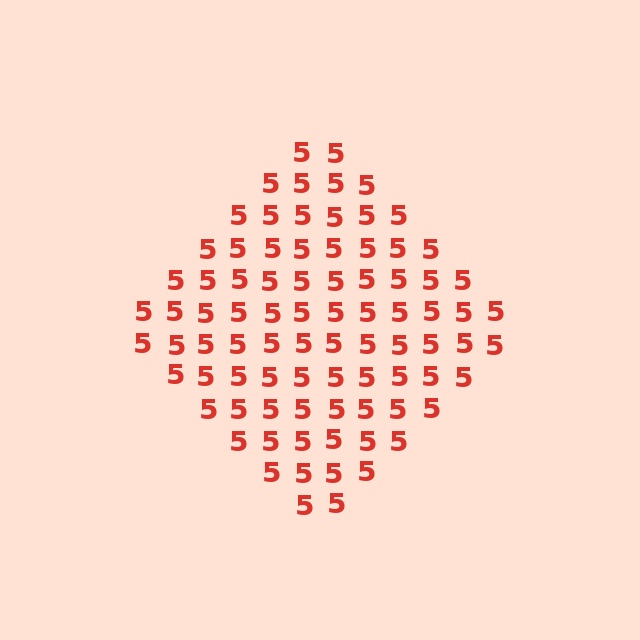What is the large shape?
The large shape is a diamond.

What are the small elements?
The small elements are digit 5's.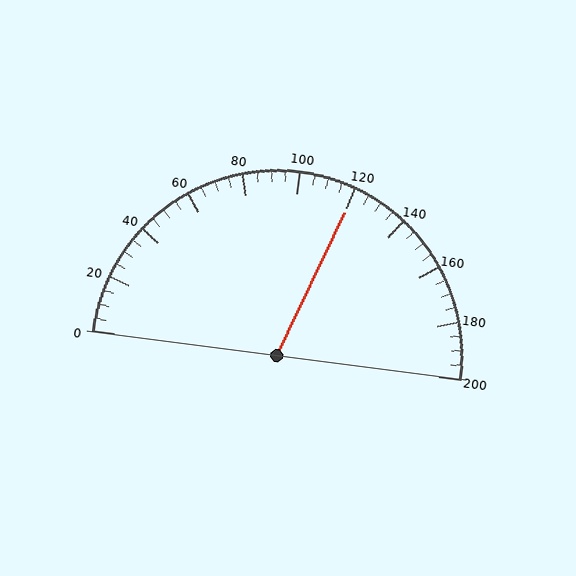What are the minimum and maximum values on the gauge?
The gauge ranges from 0 to 200.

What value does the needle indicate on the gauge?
The needle indicates approximately 120.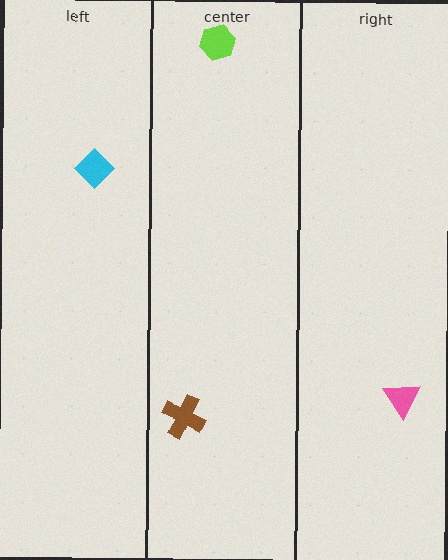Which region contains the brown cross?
The center region.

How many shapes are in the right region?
1.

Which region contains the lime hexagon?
The center region.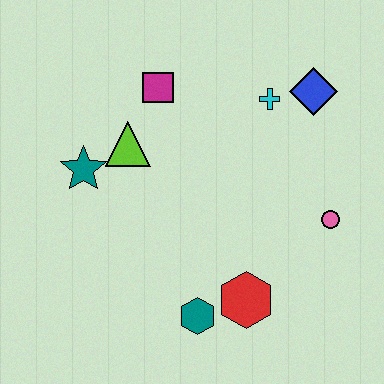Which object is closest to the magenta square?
The lime triangle is closest to the magenta square.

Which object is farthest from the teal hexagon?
The blue diamond is farthest from the teal hexagon.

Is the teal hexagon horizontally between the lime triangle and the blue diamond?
Yes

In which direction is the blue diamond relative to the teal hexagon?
The blue diamond is above the teal hexagon.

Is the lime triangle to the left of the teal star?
No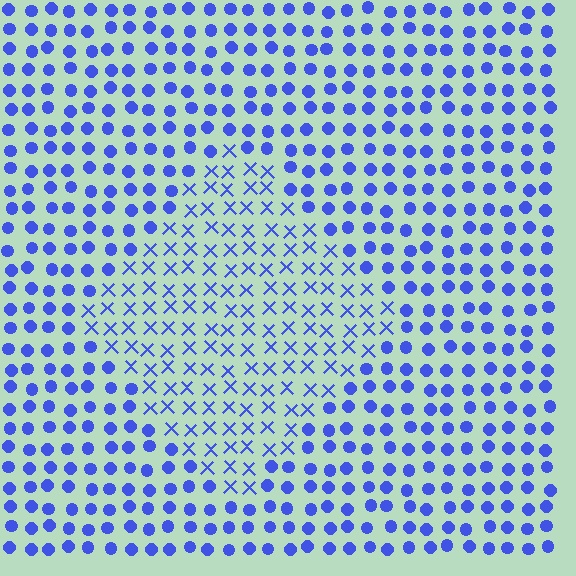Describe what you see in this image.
The image is filled with small blue elements arranged in a uniform grid. A diamond-shaped region contains X marks, while the surrounding area contains circles. The boundary is defined purely by the change in element shape.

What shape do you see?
I see a diamond.